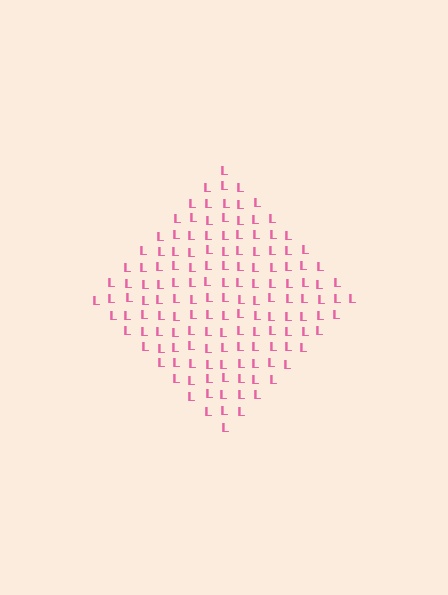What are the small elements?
The small elements are letter L's.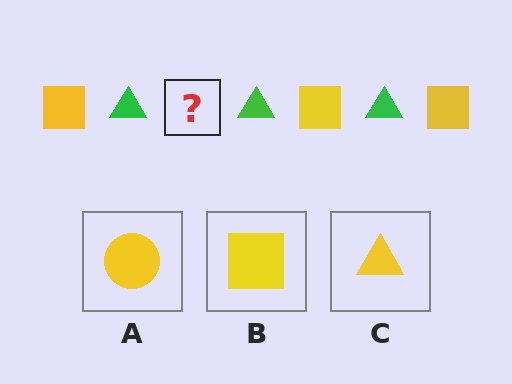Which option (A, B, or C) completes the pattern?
B.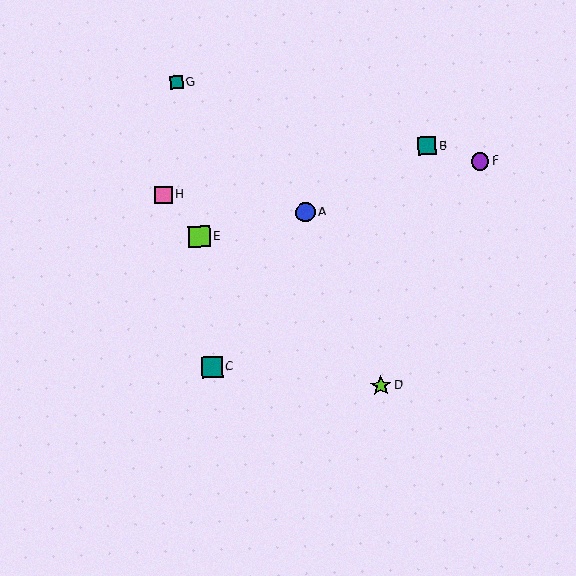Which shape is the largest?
The lime square (labeled E) is the largest.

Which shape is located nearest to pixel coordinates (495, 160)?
The purple circle (labeled F) at (480, 161) is nearest to that location.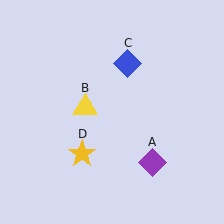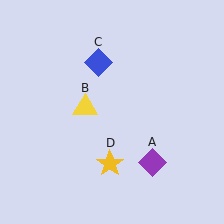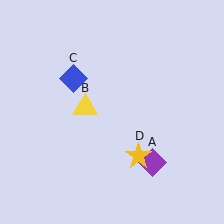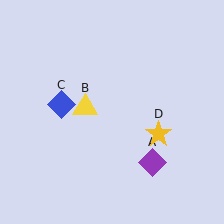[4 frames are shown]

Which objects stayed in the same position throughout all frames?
Purple diamond (object A) and yellow triangle (object B) remained stationary.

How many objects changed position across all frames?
2 objects changed position: blue diamond (object C), yellow star (object D).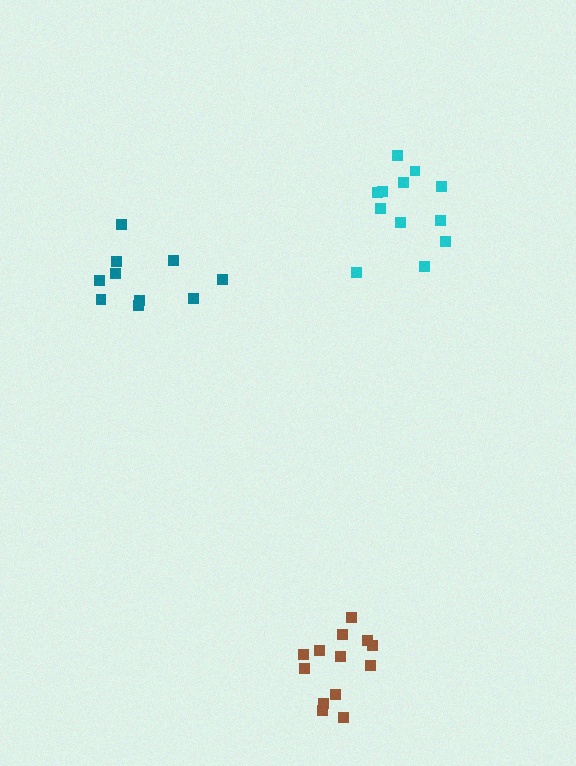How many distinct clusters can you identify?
There are 3 distinct clusters.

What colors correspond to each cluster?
The clusters are colored: teal, cyan, brown.